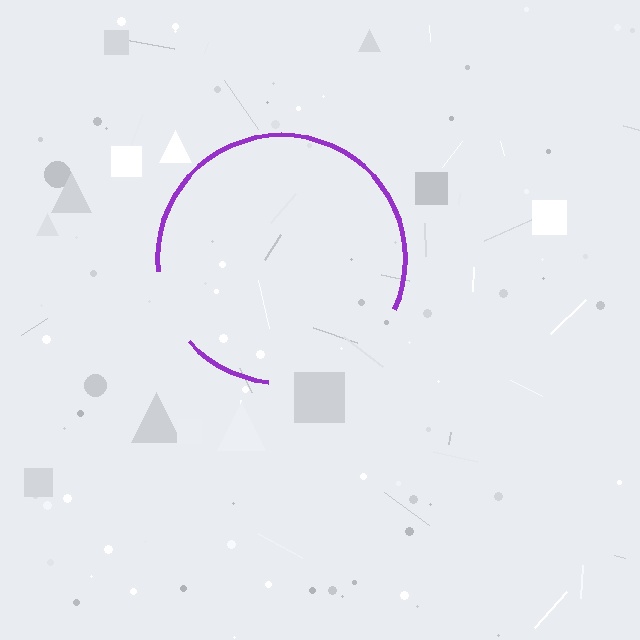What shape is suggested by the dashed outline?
The dashed outline suggests a circle.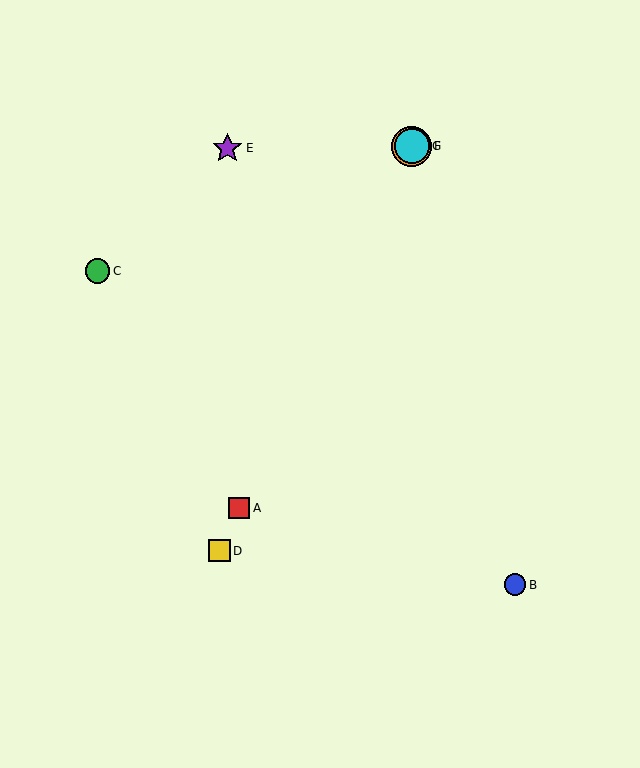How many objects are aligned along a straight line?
4 objects (A, D, F, G) are aligned along a straight line.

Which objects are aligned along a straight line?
Objects A, D, F, G are aligned along a straight line.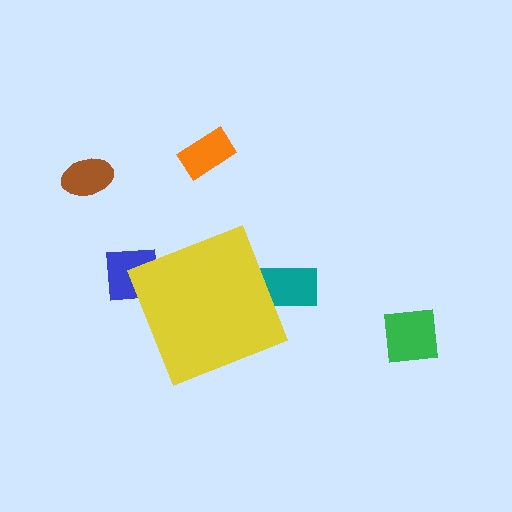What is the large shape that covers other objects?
A yellow diamond.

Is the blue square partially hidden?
Yes, the blue square is partially hidden behind the yellow diamond.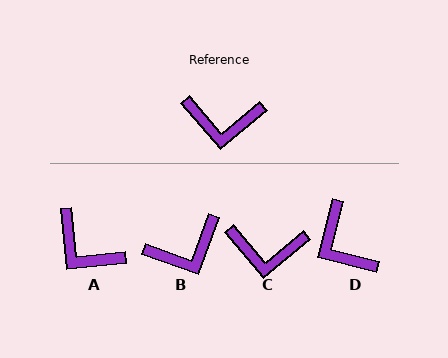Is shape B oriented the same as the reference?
No, it is off by about 30 degrees.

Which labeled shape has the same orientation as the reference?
C.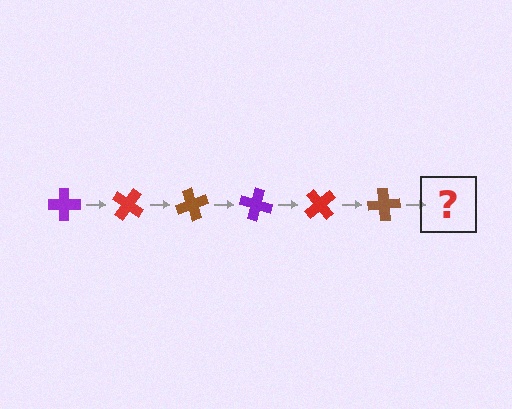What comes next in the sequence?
The next element should be a purple cross, rotated 210 degrees from the start.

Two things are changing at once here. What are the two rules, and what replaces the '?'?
The two rules are that it rotates 35 degrees each step and the color cycles through purple, red, and brown. The '?' should be a purple cross, rotated 210 degrees from the start.